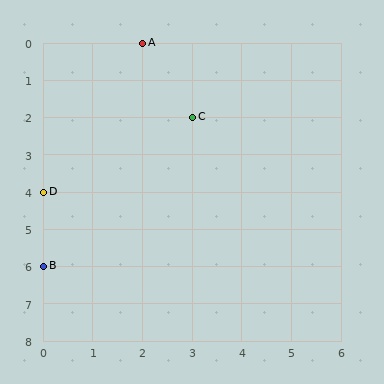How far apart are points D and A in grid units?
Points D and A are 2 columns and 4 rows apart (about 4.5 grid units diagonally).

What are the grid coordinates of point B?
Point B is at grid coordinates (0, 6).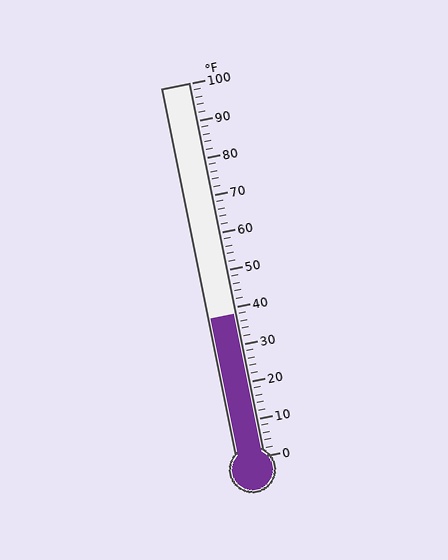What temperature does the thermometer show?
The thermometer shows approximately 38°F.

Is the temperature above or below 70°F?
The temperature is below 70°F.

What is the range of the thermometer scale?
The thermometer scale ranges from 0°F to 100°F.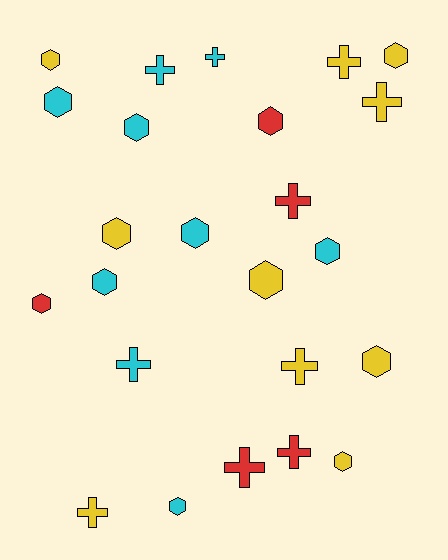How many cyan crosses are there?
There are 3 cyan crosses.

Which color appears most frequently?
Yellow, with 10 objects.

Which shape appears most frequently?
Hexagon, with 14 objects.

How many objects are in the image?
There are 24 objects.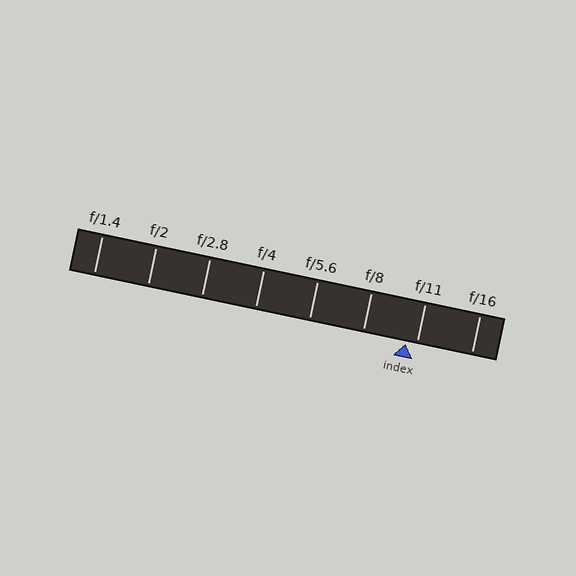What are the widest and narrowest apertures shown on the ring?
The widest aperture shown is f/1.4 and the narrowest is f/16.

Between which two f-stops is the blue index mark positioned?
The index mark is between f/8 and f/11.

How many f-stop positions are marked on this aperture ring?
There are 8 f-stop positions marked.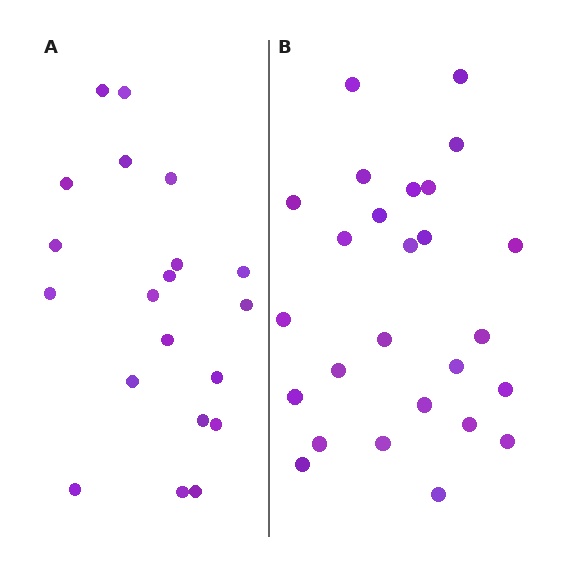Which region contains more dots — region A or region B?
Region B (the right region) has more dots.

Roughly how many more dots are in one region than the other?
Region B has about 6 more dots than region A.